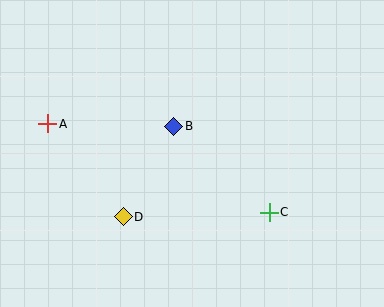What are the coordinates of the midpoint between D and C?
The midpoint between D and C is at (196, 215).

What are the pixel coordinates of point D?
Point D is at (123, 217).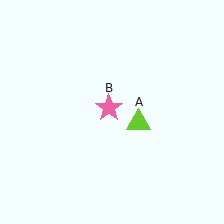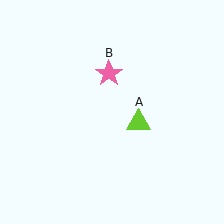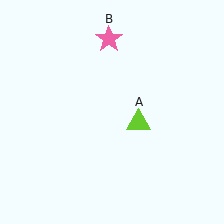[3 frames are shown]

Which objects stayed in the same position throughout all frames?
Lime triangle (object A) remained stationary.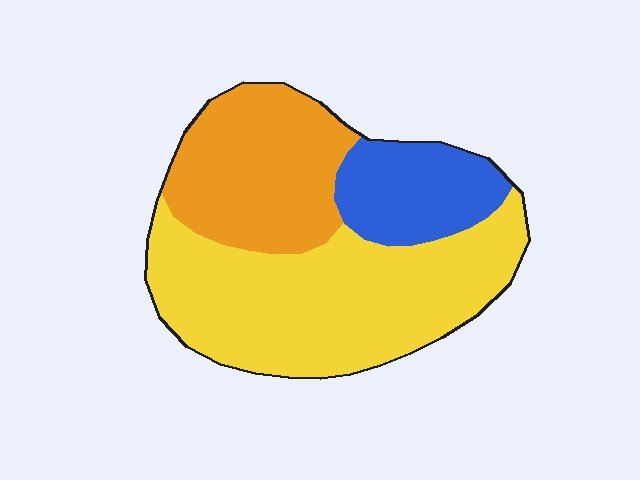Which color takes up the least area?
Blue, at roughly 20%.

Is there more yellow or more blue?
Yellow.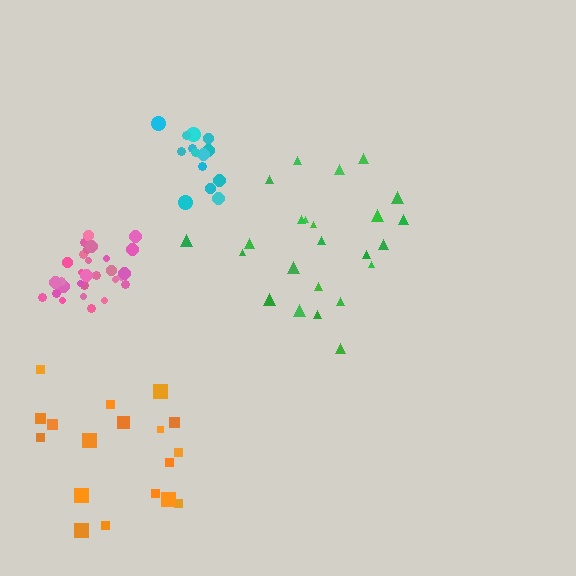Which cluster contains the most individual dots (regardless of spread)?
Pink (29).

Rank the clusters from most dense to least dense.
pink, cyan, green, orange.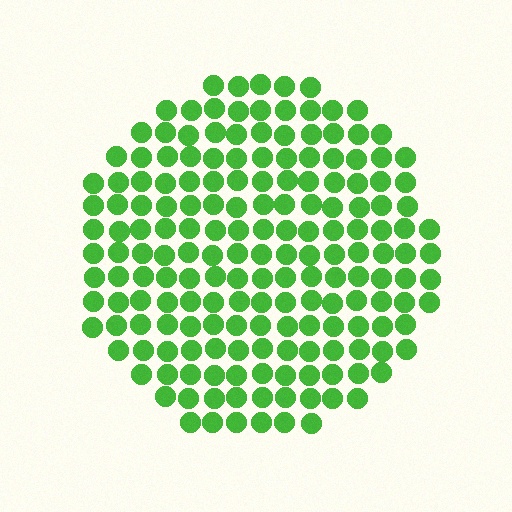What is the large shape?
The large shape is a circle.